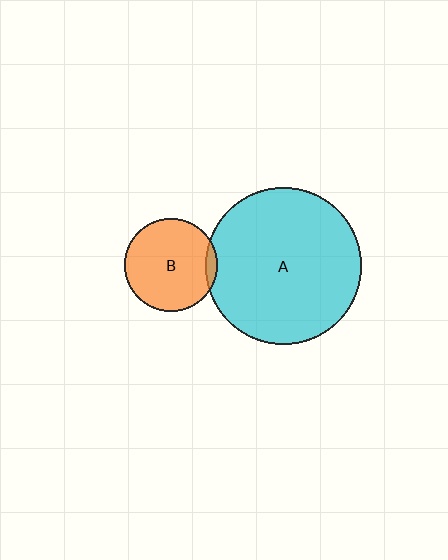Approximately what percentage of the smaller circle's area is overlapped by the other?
Approximately 5%.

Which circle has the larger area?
Circle A (cyan).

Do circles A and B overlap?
Yes.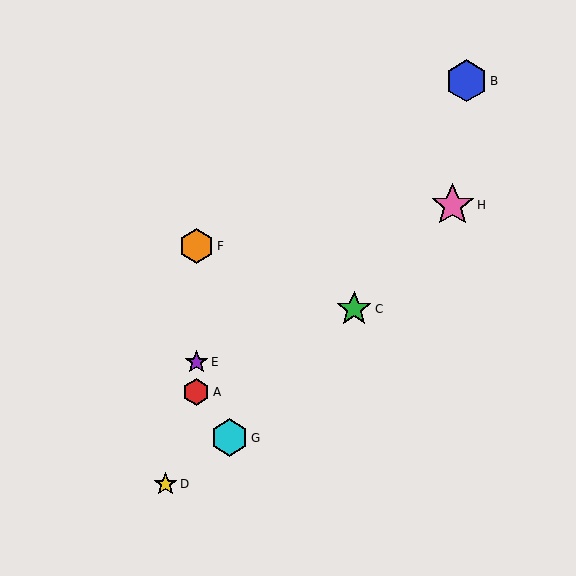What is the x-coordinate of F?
Object F is at x≈196.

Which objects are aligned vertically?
Objects A, E, F are aligned vertically.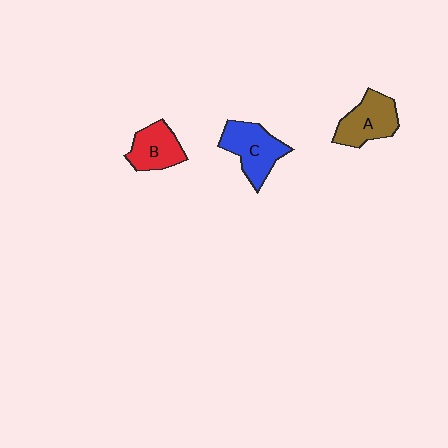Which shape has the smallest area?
Shape B (red).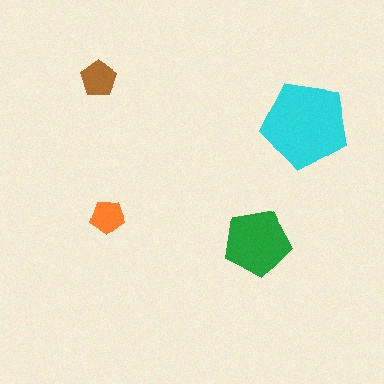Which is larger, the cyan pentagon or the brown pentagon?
The cyan one.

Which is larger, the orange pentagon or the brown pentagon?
The brown one.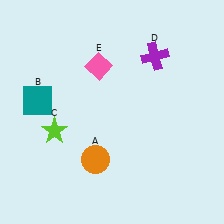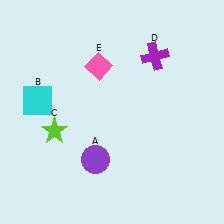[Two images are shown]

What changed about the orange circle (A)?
In Image 1, A is orange. In Image 2, it changed to purple.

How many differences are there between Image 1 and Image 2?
There are 2 differences between the two images.